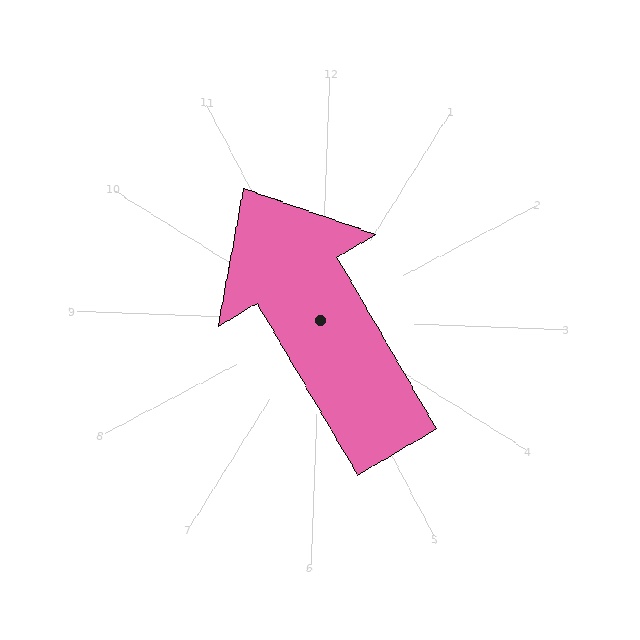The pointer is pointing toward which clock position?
Roughly 11 o'clock.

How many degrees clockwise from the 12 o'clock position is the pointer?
Approximately 328 degrees.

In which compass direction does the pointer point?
Northwest.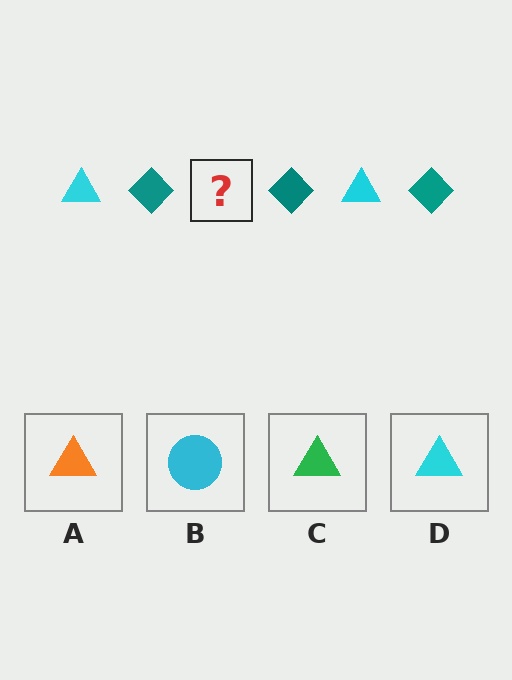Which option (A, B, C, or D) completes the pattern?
D.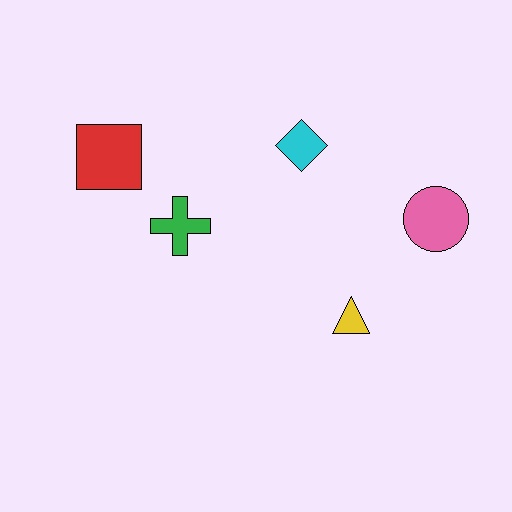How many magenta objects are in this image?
There are no magenta objects.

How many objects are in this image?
There are 5 objects.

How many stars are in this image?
There are no stars.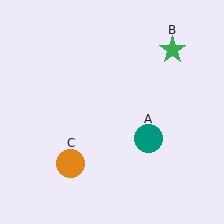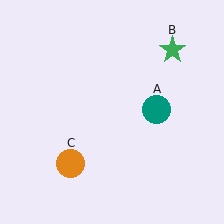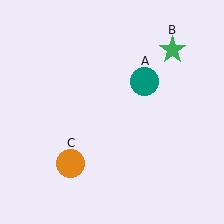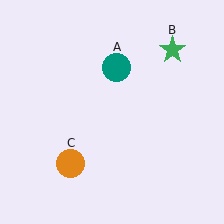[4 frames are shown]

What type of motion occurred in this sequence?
The teal circle (object A) rotated counterclockwise around the center of the scene.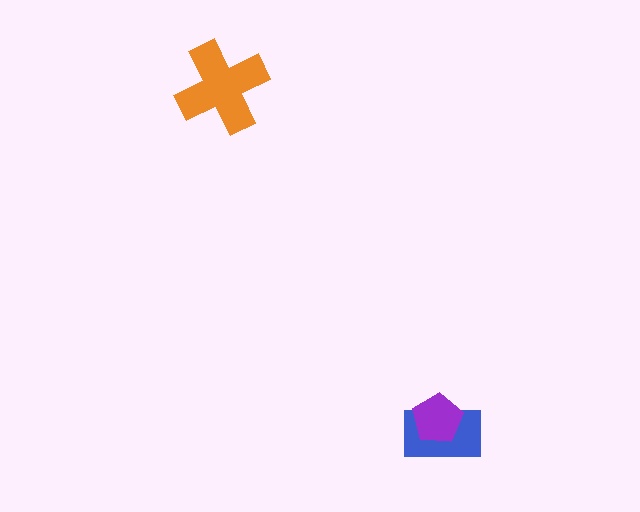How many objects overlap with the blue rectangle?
1 object overlaps with the blue rectangle.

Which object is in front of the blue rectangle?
The purple pentagon is in front of the blue rectangle.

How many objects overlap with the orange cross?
0 objects overlap with the orange cross.